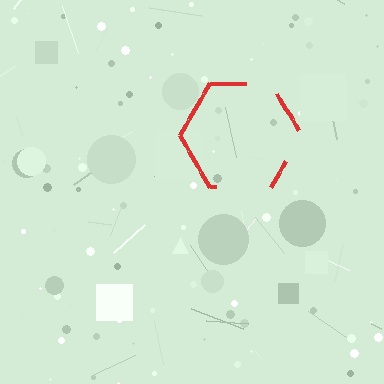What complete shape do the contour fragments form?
The contour fragments form a hexagon.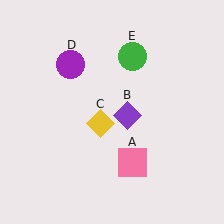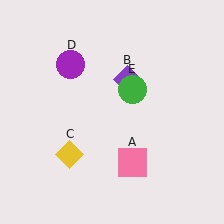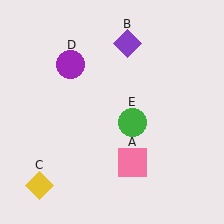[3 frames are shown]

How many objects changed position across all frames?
3 objects changed position: purple diamond (object B), yellow diamond (object C), green circle (object E).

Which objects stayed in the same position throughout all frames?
Pink square (object A) and purple circle (object D) remained stationary.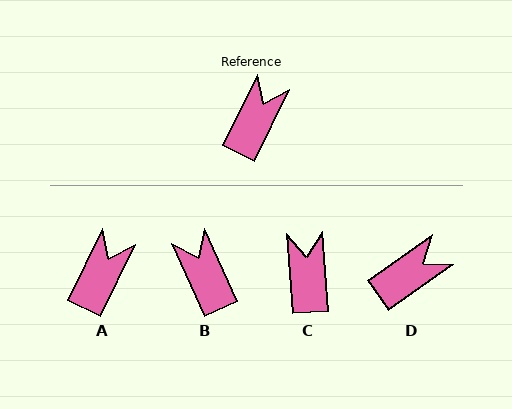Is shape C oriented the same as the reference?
No, it is off by about 30 degrees.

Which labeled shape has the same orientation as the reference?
A.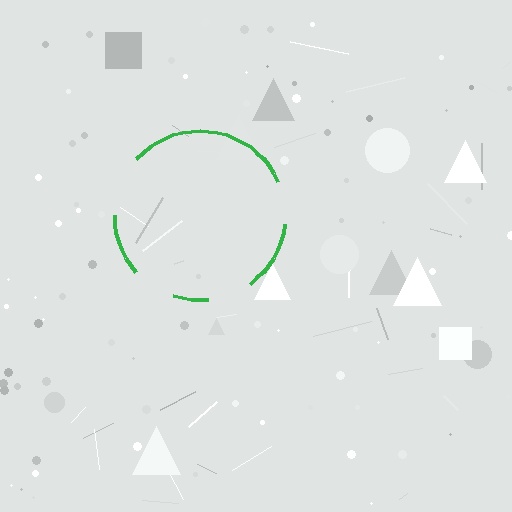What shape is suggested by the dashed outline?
The dashed outline suggests a circle.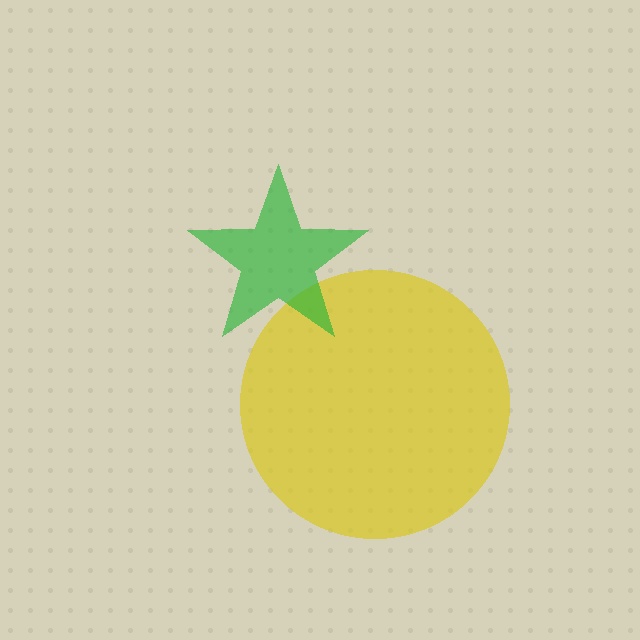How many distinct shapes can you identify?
There are 2 distinct shapes: a yellow circle, a green star.